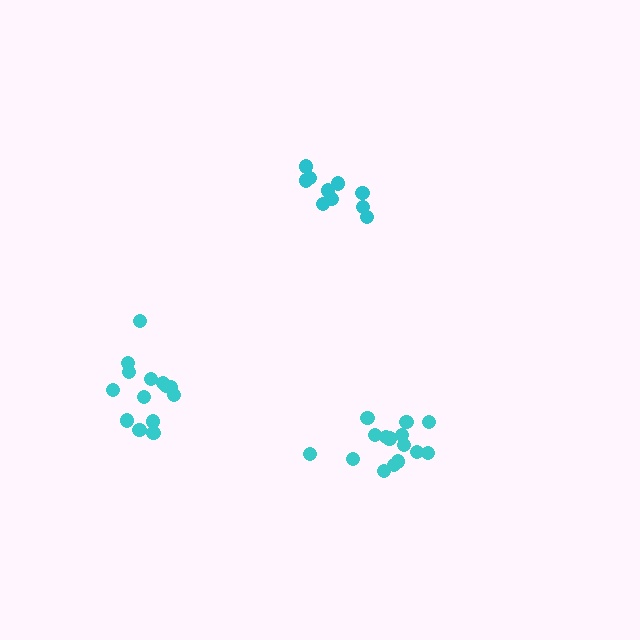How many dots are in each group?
Group 1: 10 dots, Group 2: 14 dots, Group 3: 15 dots (39 total).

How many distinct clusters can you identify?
There are 3 distinct clusters.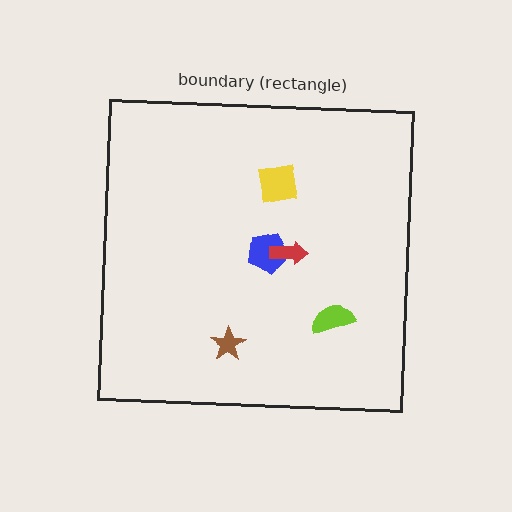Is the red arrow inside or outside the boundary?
Inside.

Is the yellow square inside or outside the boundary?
Inside.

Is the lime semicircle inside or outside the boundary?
Inside.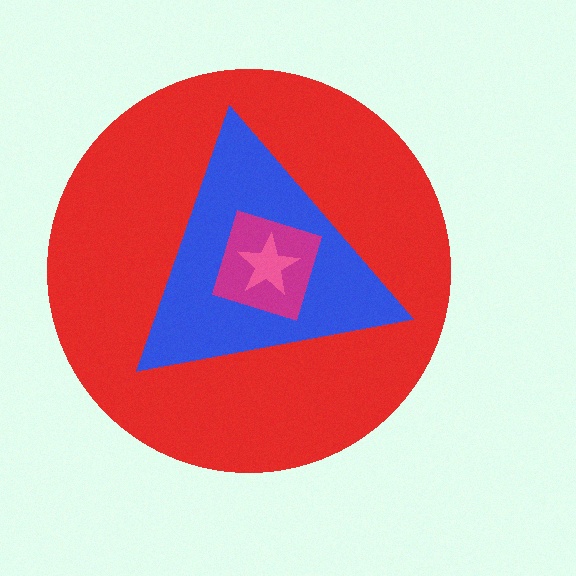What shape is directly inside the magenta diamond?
The pink star.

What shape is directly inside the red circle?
The blue triangle.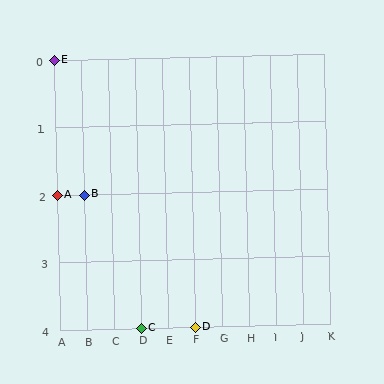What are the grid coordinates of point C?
Point C is at grid coordinates (D, 4).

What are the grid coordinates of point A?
Point A is at grid coordinates (A, 2).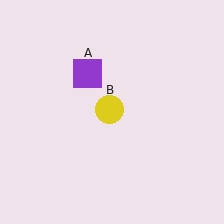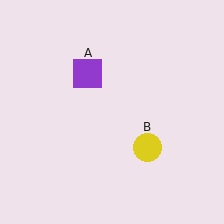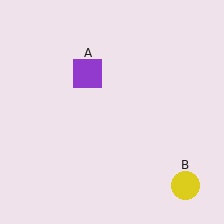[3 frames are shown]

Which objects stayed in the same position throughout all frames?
Purple square (object A) remained stationary.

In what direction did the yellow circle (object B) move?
The yellow circle (object B) moved down and to the right.